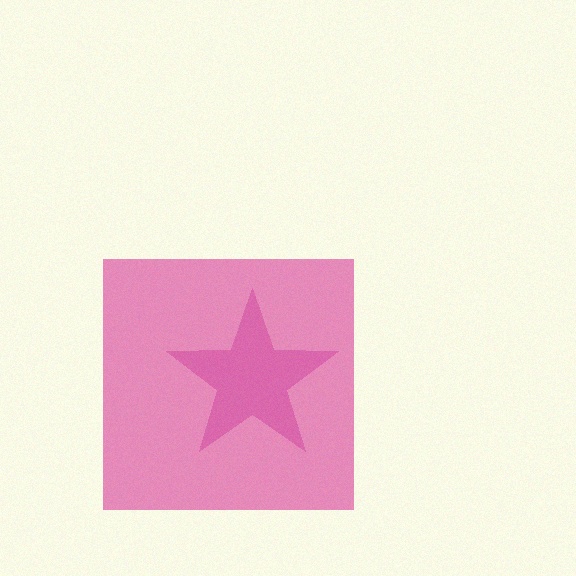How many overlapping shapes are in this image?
There are 2 overlapping shapes in the image.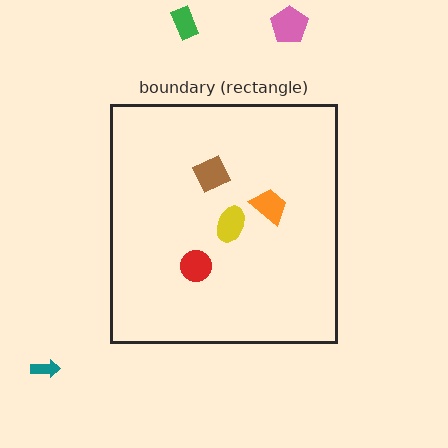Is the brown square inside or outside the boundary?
Inside.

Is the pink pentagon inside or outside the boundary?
Outside.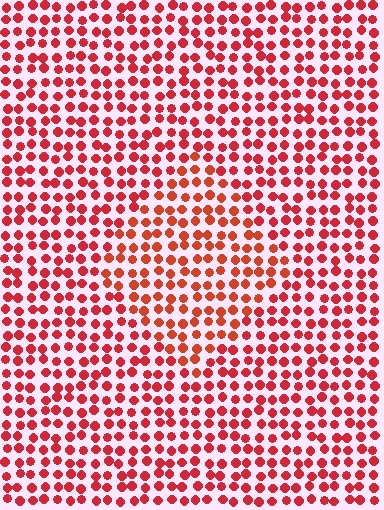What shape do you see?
I see a diamond.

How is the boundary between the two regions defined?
The boundary is defined purely by a slight shift in hue (about 16 degrees). Spacing, size, and orientation are identical on both sides.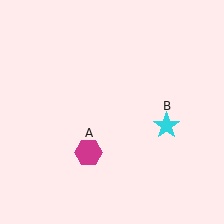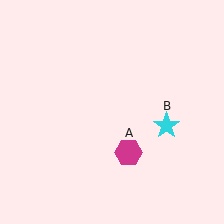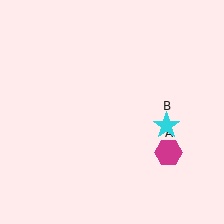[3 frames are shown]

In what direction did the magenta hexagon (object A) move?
The magenta hexagon (object A) moved right.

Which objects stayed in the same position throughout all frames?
Cyan star (object B) remained stationary.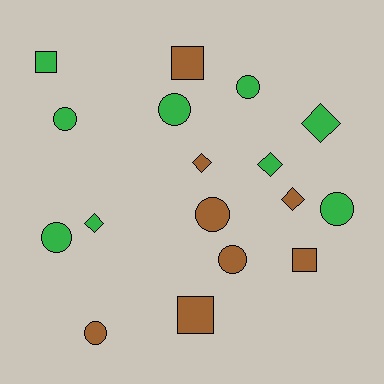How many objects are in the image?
There are 17 objects.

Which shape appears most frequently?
Circle, with 8 objects.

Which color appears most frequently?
Green, with 9 objects.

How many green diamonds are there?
There are 3 green diamonds.